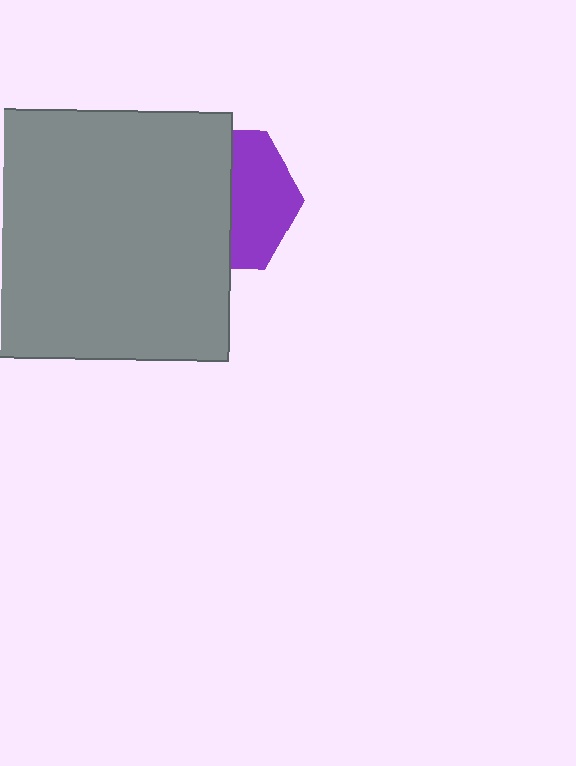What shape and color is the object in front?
The object in front is a gray square.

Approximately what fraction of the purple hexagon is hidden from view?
Roughly 56% of the purple hexagon is hidden behind the gray square.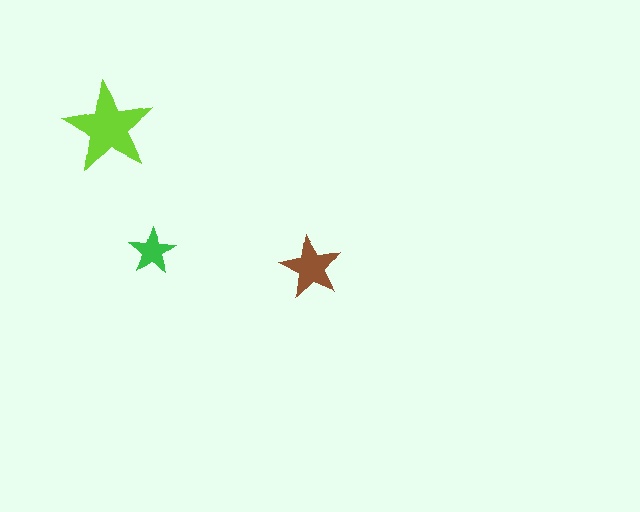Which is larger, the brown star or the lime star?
The lime one.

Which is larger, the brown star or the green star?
The brown one.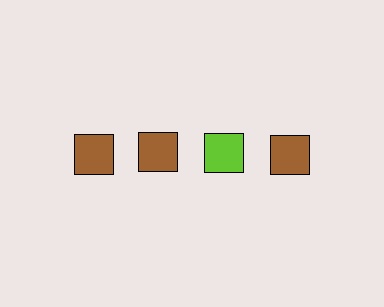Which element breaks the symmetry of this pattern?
The lime square in the top row, center column breaks the symmetry. All other shapes are brown squares.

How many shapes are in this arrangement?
There are 4 shapes arranged in a grid pattern.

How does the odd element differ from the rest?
It has a different color: lime instead of brown.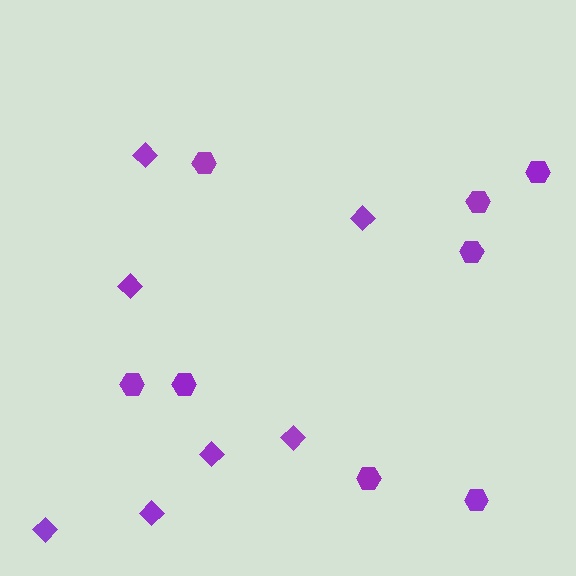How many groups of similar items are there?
There are 2 groups: one group of hexagons (8) and one group of diamonds (7).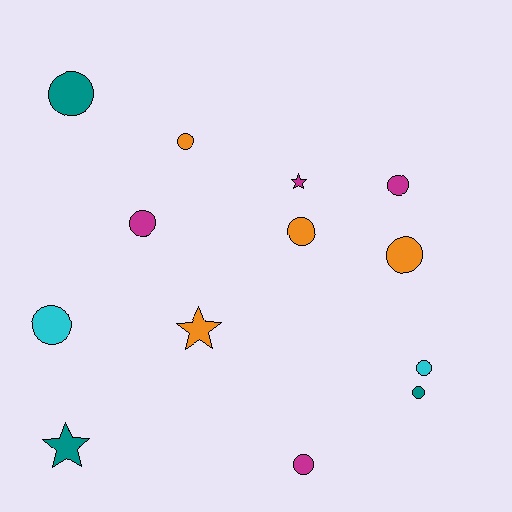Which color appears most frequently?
Orange, with 4 objects.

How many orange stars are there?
There is 1 orange star.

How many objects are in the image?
There are 13 objects.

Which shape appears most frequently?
Circle, with 10 objects.